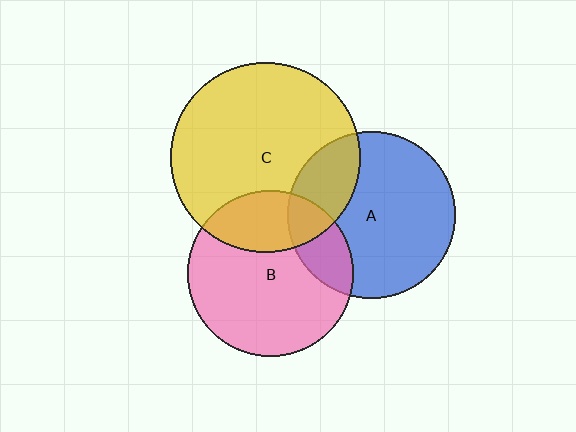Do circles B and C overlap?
Yes.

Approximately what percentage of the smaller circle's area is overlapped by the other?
Approximately 25%.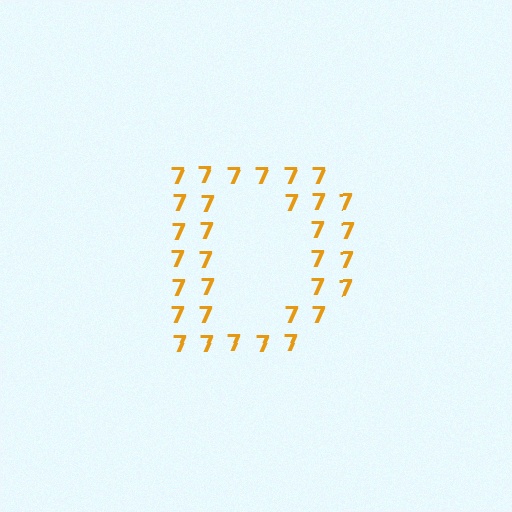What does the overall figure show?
The overall figure shows the letter D.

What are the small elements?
The small elements are digit 7's.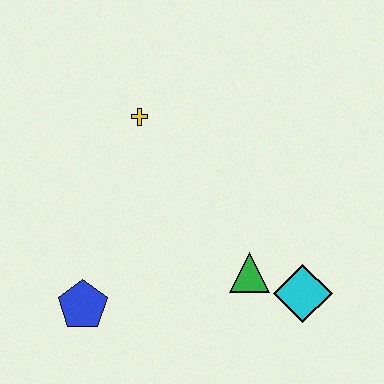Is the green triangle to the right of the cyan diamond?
No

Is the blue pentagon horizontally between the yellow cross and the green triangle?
No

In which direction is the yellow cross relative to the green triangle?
The yellow cross is above the green triangle.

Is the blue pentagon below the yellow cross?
Yes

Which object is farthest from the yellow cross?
The cyan diamond is farthest from the yellow cross.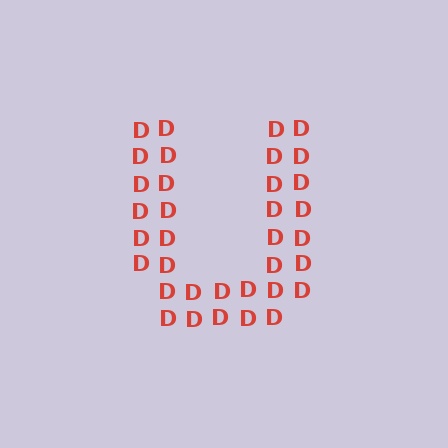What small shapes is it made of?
It is made of small letter D's.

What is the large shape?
The large shape is the letter U.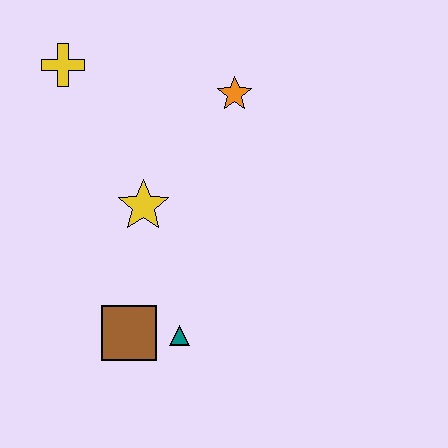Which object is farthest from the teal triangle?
The yellow cross is farthest from the teal triangle.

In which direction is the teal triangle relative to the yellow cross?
The teal triangle is below the yellow cross.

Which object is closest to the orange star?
The yellow star is closest to the orange star.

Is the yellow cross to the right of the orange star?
No